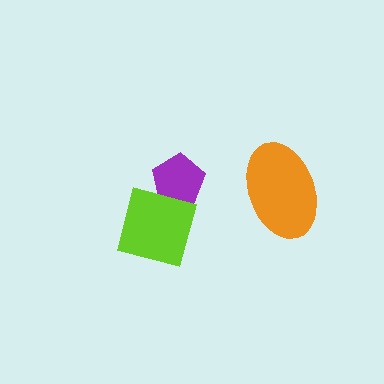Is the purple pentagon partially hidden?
Yes, it is partially covered by another shape.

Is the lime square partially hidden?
No, no other shape covers it.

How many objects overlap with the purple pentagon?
1 object overlaps with the purple pentagon.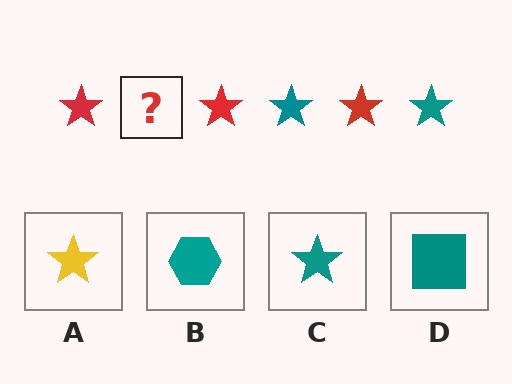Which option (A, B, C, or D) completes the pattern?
C.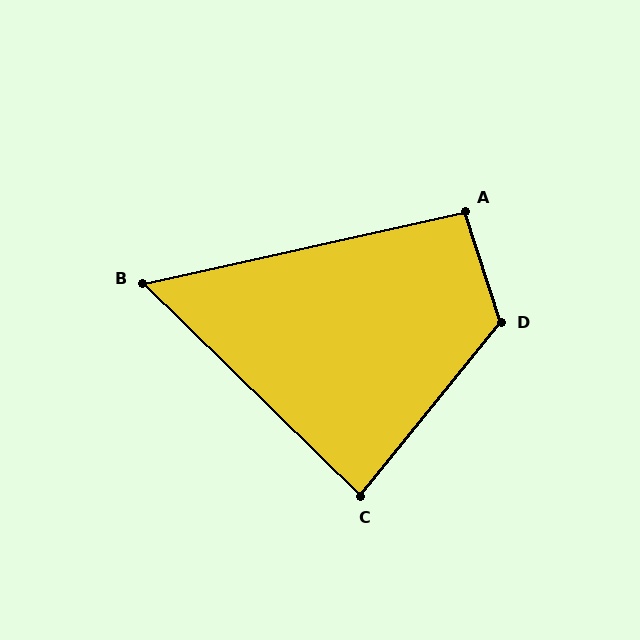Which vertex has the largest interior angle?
D, at approximately 123 degrees.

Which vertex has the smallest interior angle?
B, at approximately 57 degrees.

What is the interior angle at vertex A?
Approximately 95 degrees (obtuse).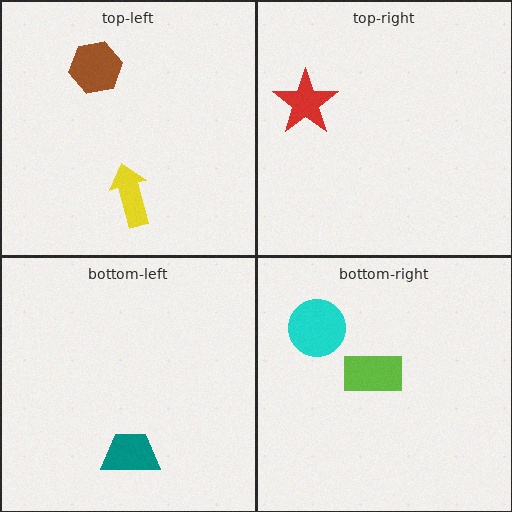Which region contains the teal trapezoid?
The bottom-left region.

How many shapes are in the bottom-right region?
2.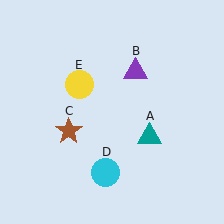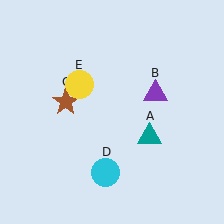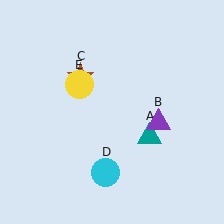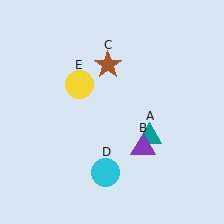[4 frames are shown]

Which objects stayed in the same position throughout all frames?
Teal triangle (object A) and cyan circle (object D) and yellow circle (object E) remained stationary.